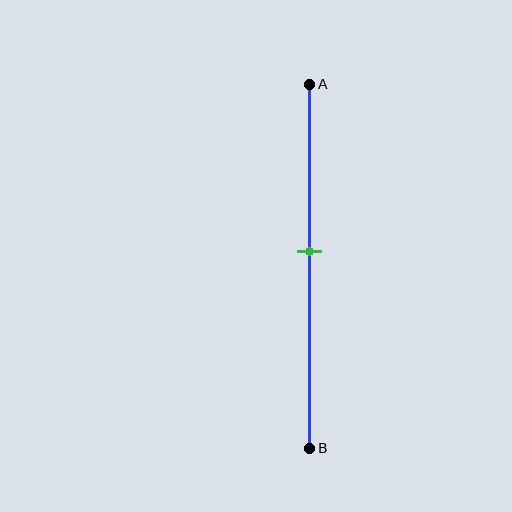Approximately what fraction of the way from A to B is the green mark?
The green mark is approximately 45% of the way from A to B.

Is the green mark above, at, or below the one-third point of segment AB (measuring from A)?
The green mark is below the one-third point of segment AB.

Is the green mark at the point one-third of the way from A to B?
No, the mark is at about 45% from A, not at the 33% one-third point.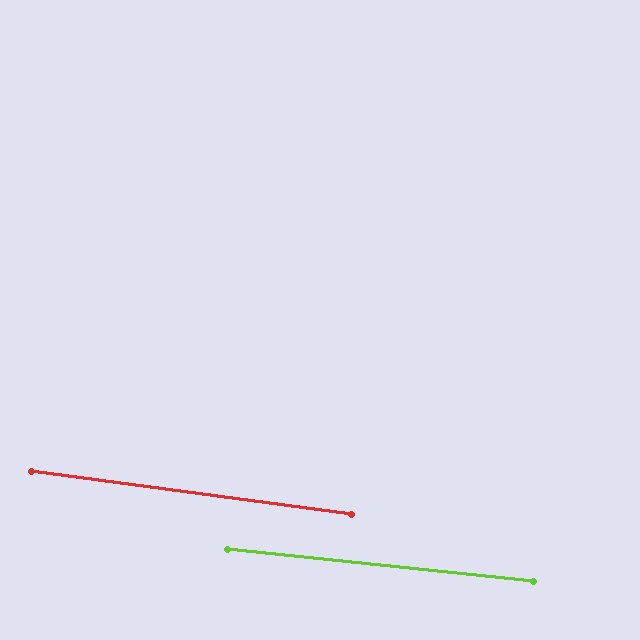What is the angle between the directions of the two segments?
Approximately 1 degree.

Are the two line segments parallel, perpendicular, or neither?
Parallel — their directions differ by only 1.5°.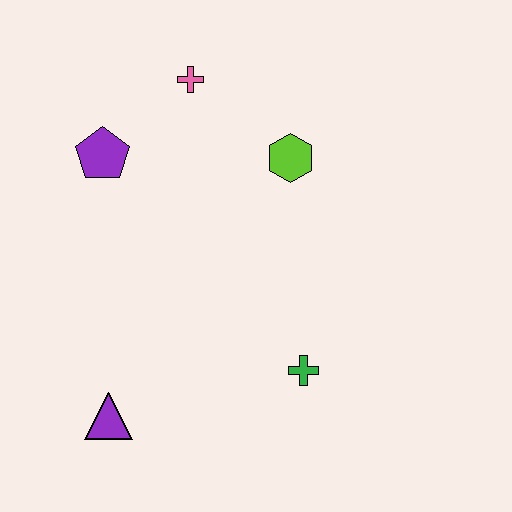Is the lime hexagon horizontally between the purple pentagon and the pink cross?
No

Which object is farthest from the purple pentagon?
The green cross is farthest from the purple pentagon.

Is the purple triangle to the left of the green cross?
Yes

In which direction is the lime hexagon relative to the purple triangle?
The lime hexagon is above the purple triangle.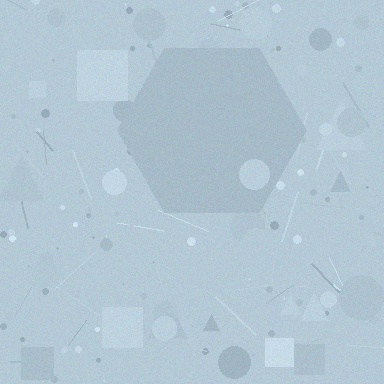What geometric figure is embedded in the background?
A hexagon is embedded in the background.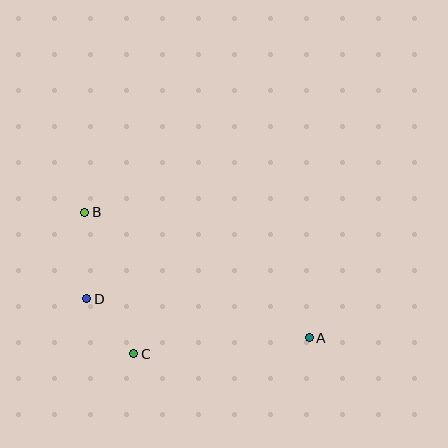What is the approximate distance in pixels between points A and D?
The distance between A and D is approximately 226 pixels.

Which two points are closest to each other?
Points C and D are closest to each other.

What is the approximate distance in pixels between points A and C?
The distance between A and C is approximately 176 pixels.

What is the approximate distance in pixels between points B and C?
The distance between B and C is approximately 149 pixels.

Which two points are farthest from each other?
Points A and B are farthest from each other.